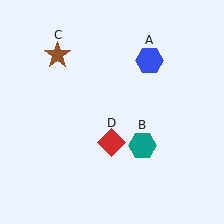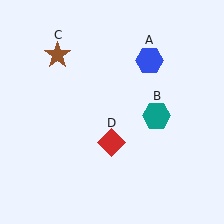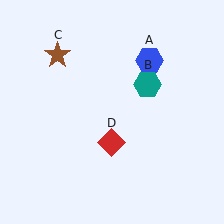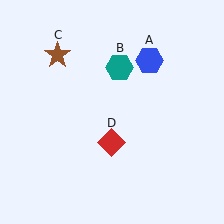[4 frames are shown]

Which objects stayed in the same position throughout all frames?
Blue hexagon (object A) and brown star (object C) and red diamond (object D) remained stationary.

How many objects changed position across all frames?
1 object changed position: teal hexagon (object B).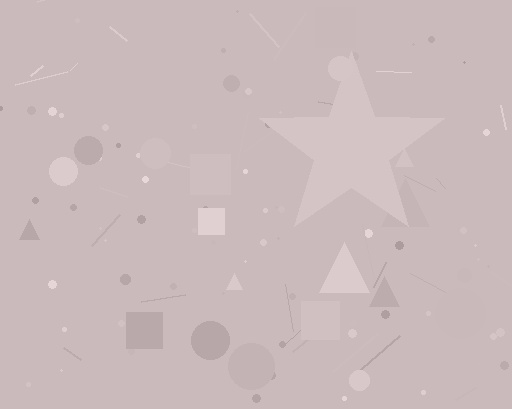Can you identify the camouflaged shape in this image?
The camouflaged shape is a star.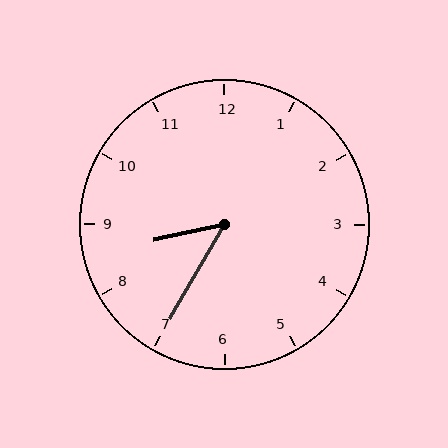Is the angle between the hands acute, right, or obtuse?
It is acute.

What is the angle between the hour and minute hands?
Approximately 48 degrees.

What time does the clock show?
8:35.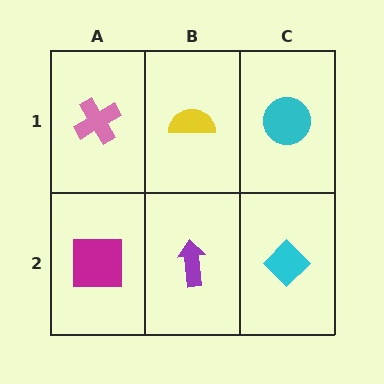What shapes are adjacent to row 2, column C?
A cyan circle (row 1, column C), a purple arrow (row 2, column B).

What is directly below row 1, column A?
A magenta square.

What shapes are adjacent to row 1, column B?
A purple arrow (row 2, column B), a pink cross (row 1, column A), a cyan circle (row 1, column C).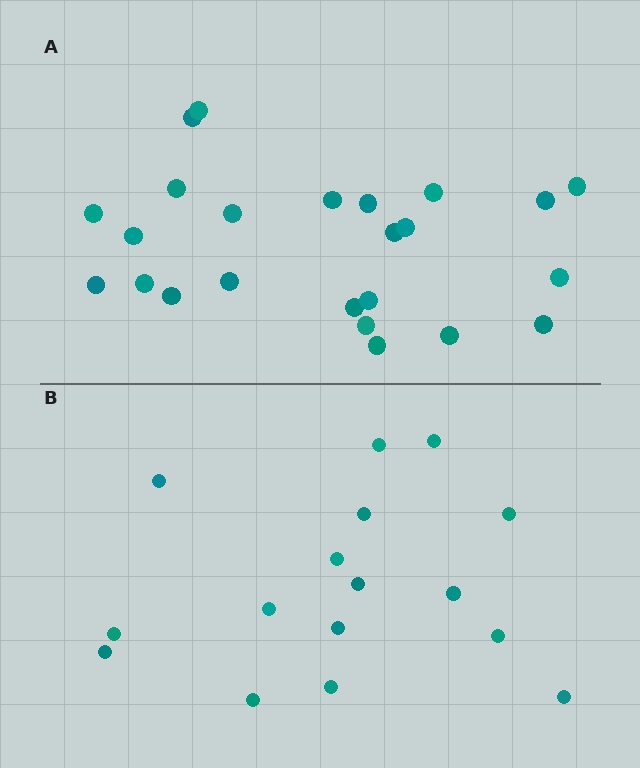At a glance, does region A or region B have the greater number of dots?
Region A (the top region) has more dots.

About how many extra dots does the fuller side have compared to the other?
Region A has roughly 8 or so more dots than region B.